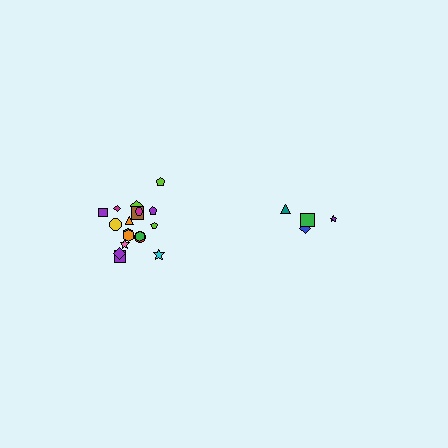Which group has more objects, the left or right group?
The left group.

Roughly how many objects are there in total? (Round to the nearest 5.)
Roughly 25 objects in total.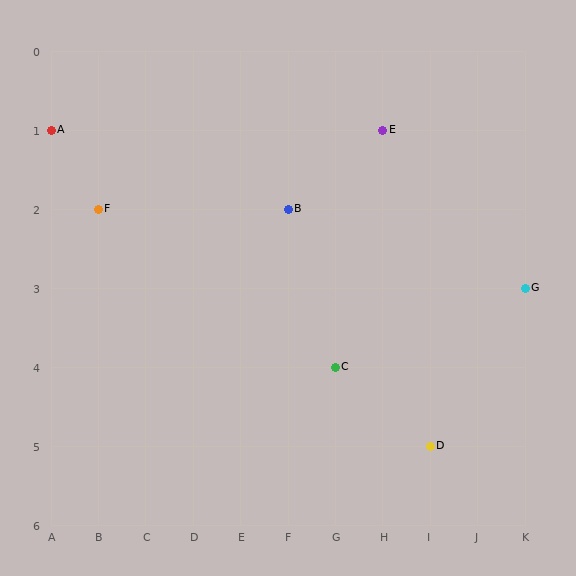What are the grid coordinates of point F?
Point F is at grid coordinates (B, 2).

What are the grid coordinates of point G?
Point G is at grid coordinates (K, 3).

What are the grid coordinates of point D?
Point D is at grid coordinates (I, 5).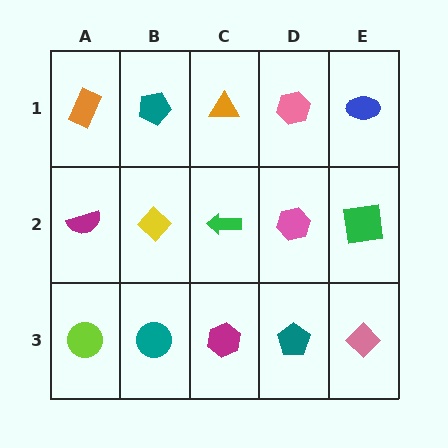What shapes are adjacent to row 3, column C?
A green arrow (row 2, column C), a teal circle (row 3, column B), a teal pentagon (row 3, column D).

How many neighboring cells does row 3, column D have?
3.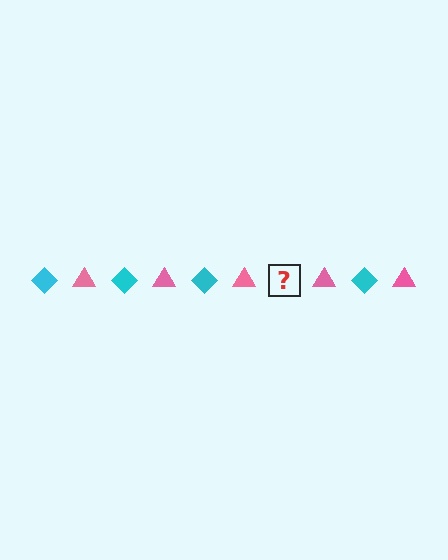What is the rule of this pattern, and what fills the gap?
The rule is that the pattern alternates between cyan diamond and pink triangle. The gap should be filled with a cyan diamond.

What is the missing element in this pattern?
The missing element is a cyan diamond.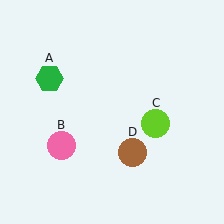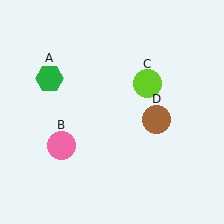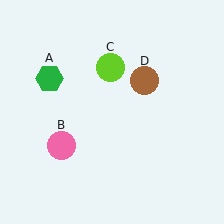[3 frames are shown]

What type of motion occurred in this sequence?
The lime circle (object C), brown circle (object D) rotated counterclockwise around the center of the scene.